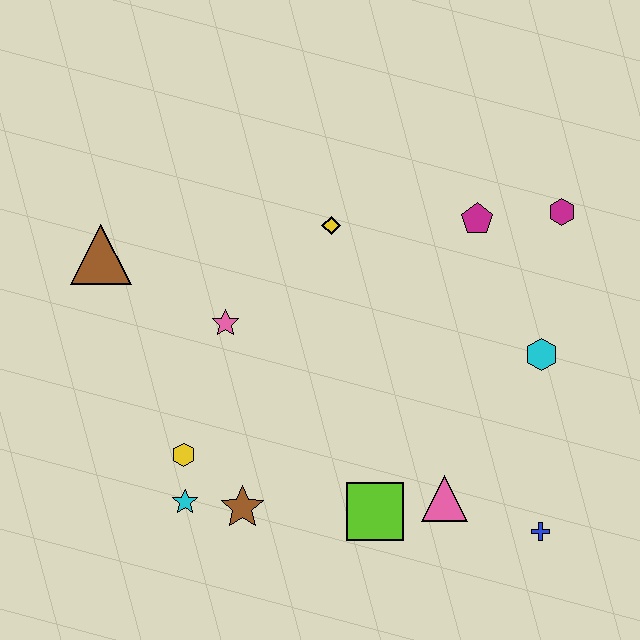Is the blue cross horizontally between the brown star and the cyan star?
No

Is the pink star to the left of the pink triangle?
Yes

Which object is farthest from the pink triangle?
The brown triangle is farthest from the pink triangle.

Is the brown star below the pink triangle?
Yes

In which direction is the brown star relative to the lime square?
The brown star is to the left of the lime square.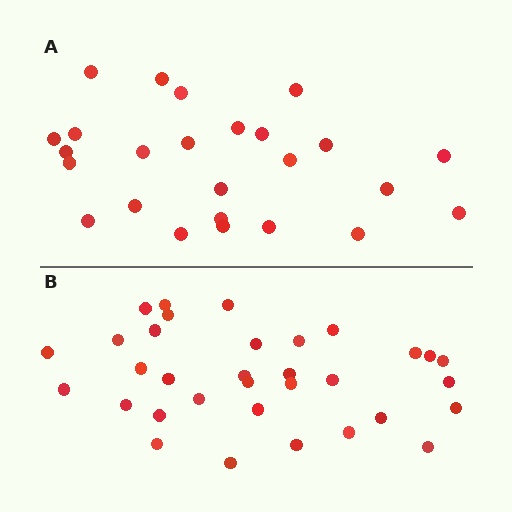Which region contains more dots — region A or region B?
Region B (the bottom region) has more dots.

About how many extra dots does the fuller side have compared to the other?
Region B has roughly 8 or so more dots than region A.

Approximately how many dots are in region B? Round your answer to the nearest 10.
About 30 dots. (The exact count is 33, which rounds to 30.)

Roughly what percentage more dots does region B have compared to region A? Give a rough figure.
About 30% more.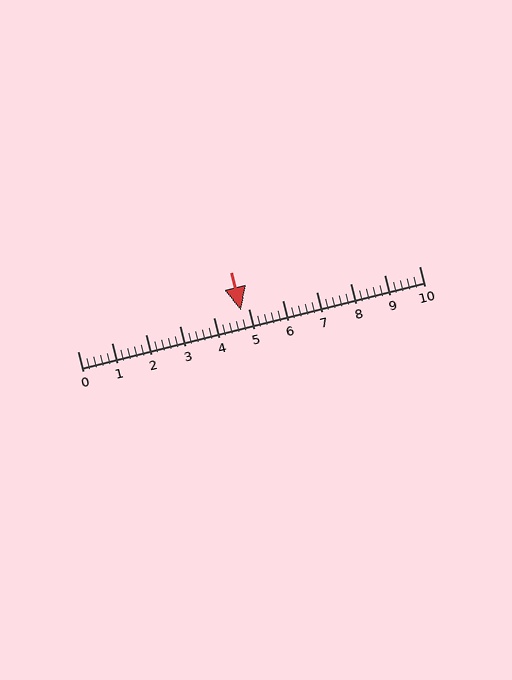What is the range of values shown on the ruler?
The ruler shows values from 0 to 10.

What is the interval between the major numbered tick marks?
The major tick marks are spaced 1 units apart.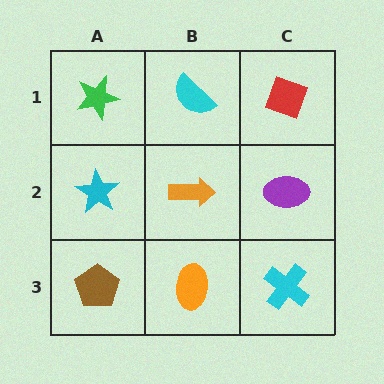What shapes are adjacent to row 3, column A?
A cyan star (row 2, column A), an orange ellipse (row 3, column B).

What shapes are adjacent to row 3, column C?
A purple ellipse (row 2, column C), an orange ellipse (row 3, column B).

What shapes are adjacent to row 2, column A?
A green star (row 1, column A), a brown pentagon (row 3, column A), an orange arrow (row 2, column B).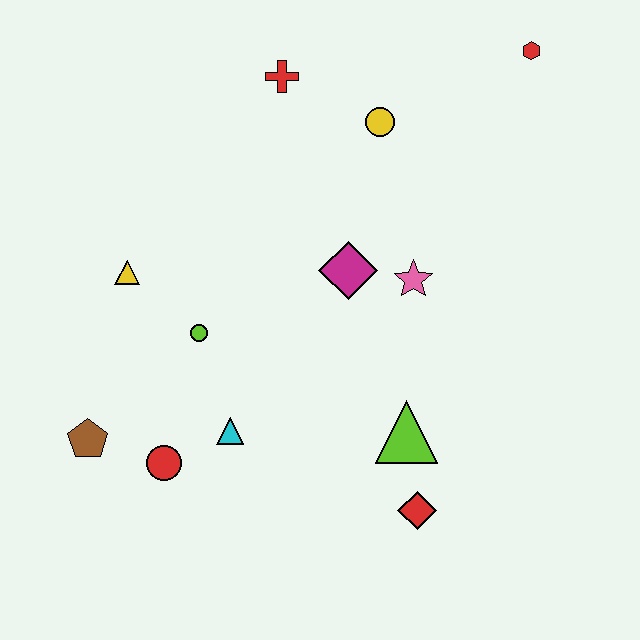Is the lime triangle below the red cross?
Yes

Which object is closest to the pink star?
The magenta diamond is closest to the pink star.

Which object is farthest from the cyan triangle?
The red hexagon is farthest from the cyan triangle.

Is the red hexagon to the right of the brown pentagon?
Yes